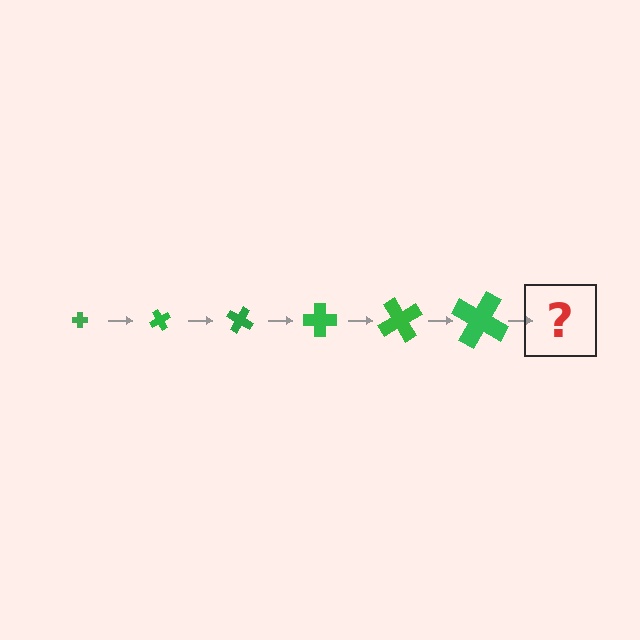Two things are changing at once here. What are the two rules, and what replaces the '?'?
The two rules are that the cross grows larger each step and it rotates 60 degrees each step. The '?' should be a cross, larger than the previous one and rotated 360 degrees from the start.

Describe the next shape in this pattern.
It should be a cross, larger than the previous one and rotated 360 degrees from the start.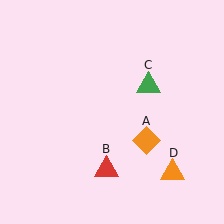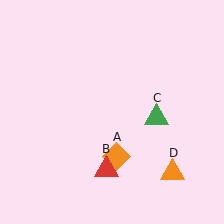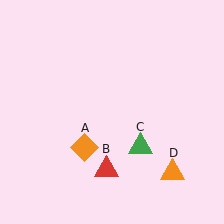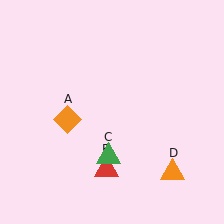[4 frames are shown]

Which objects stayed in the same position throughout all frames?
Red triangle (object B) and orange triangle (object D) remained stationary.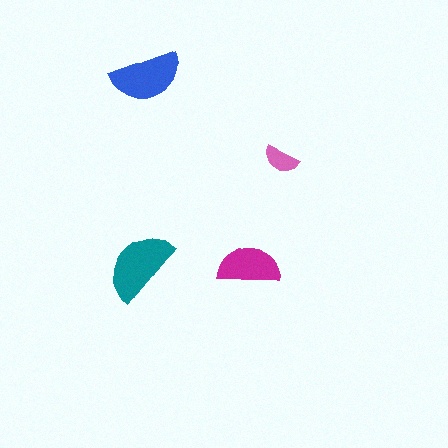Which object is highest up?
The blue semicircle is topmost.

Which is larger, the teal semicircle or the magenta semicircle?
The teal one.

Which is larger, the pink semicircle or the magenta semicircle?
The magenta one.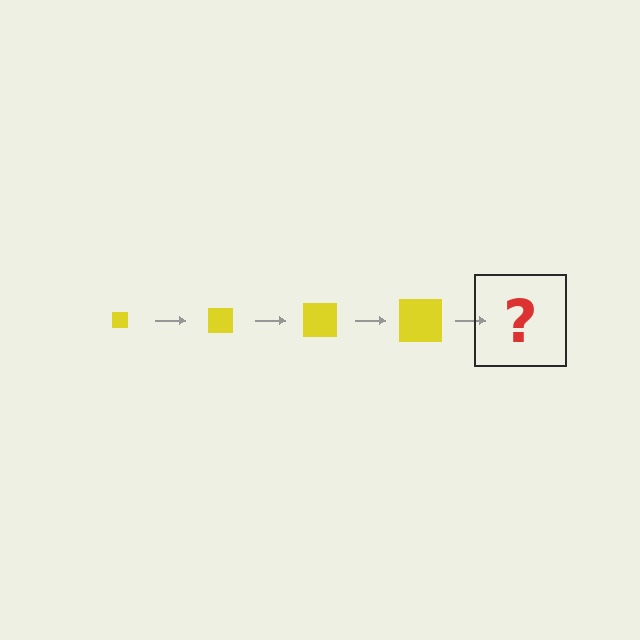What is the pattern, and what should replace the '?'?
The pattern is that the square gets progressively larger each step. The '?' should be a yellow square, larger than the previous one.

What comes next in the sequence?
The next element should be a yellow square, larger than the previous one.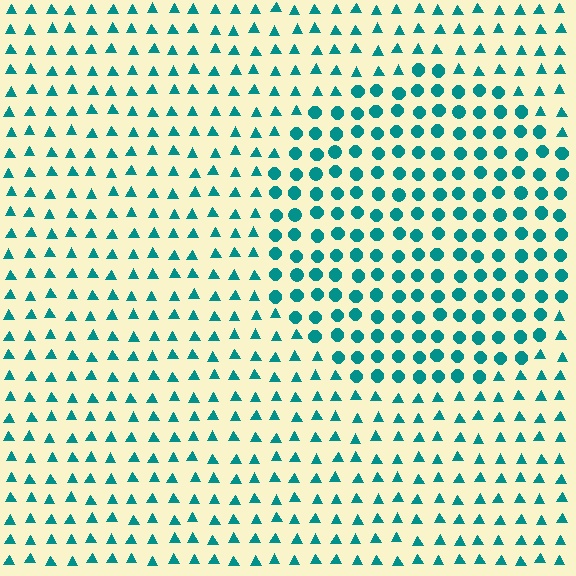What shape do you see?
I see a circle.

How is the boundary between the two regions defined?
The boundary is defined by a change in element shape: circles inside vs. triangles outside. All elements share the same color and spacing.